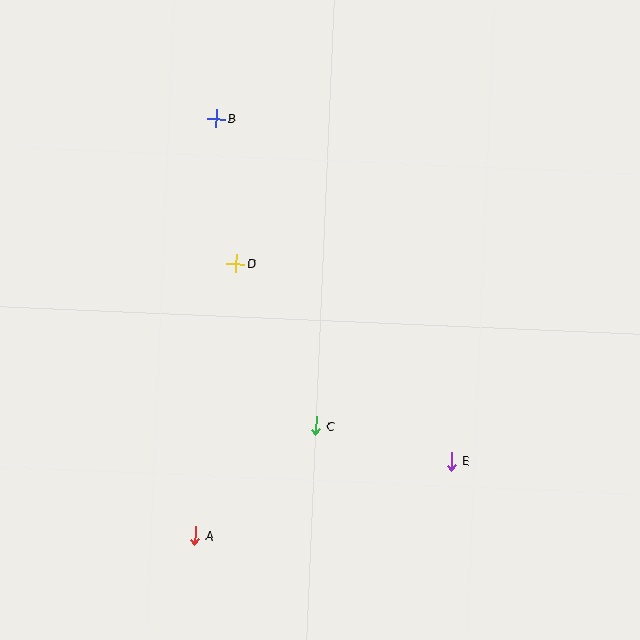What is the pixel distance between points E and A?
The distance between E and A is 267 pixels.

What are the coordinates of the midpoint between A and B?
The midpoint between A and B is at (206, 327).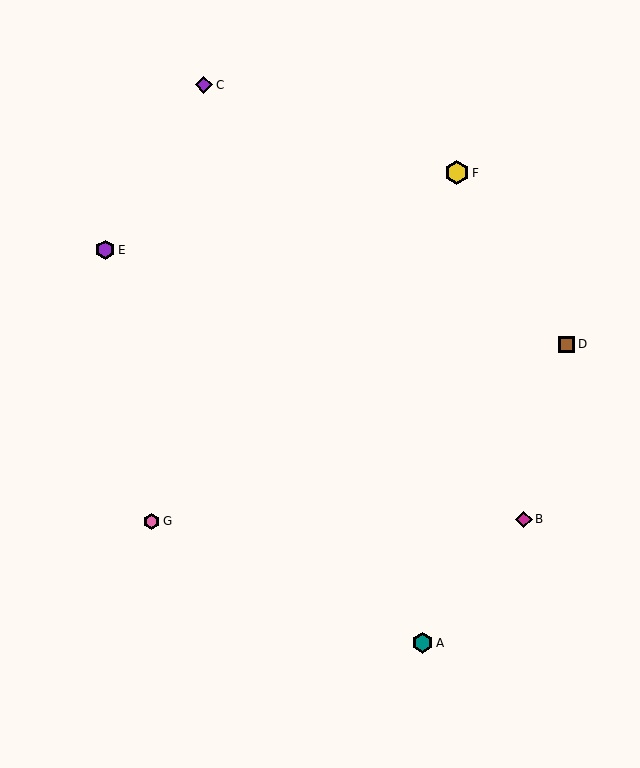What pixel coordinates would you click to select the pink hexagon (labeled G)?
Click at (152, 521) to select the pink hexagon G.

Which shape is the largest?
The yellow hexagon (labeled F) is the largest.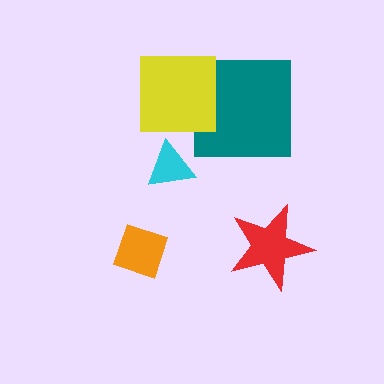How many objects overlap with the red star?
0 objects overlap with the red star.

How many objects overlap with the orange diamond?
0 objects overlap with the orange diamond.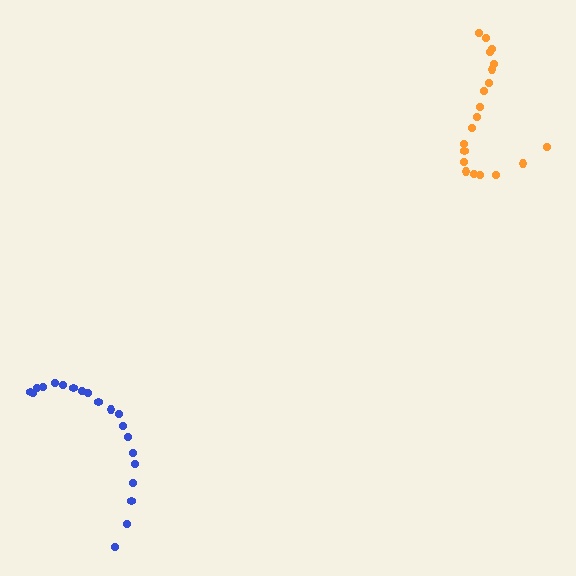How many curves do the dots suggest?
There are 2 distinct paths.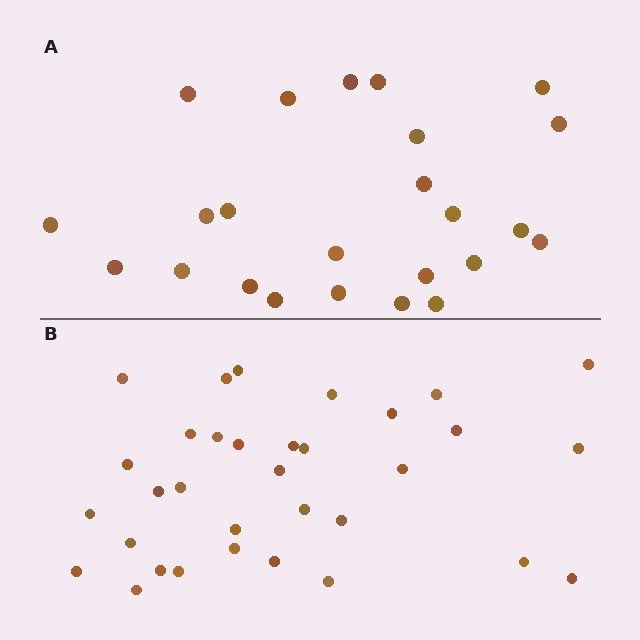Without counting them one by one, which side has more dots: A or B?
Region B (the bottom region) has more dots.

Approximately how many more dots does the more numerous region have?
Region B has roughly 8 or so more dots than region A.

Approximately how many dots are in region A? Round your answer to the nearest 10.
About 20 dots. (The exact count is 24, which rounds to 20.)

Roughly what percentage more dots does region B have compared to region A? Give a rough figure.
About 40% more.